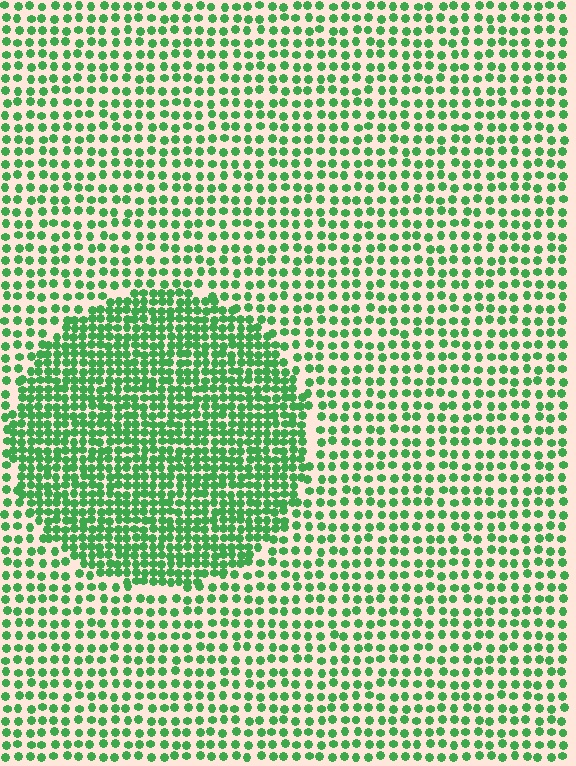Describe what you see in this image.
The image contains small green elements arranged at two different densities. A circle-shaped region is visible where the elements are more densely packed than the surrounding area.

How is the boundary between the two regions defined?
The boundary is defined by a change in element density (approximately 1.9x ratio). All elements are the same color, size, and shape.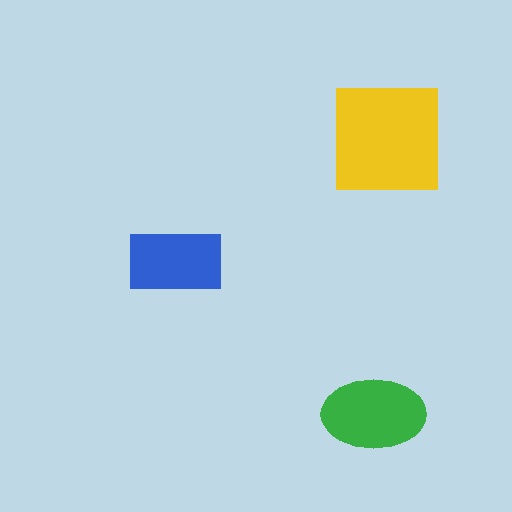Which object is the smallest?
The blue rectangle.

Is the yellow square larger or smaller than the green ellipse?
Larger.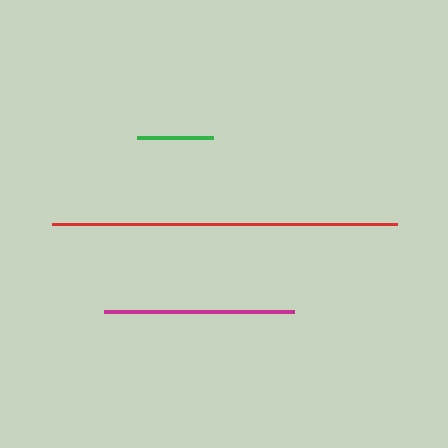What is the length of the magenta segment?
The magenta segment is approximately 190 pixels long.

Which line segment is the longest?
The red line is the longest at approximately 345 pixels.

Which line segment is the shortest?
The green line is the shortest at approximately 76 pixels.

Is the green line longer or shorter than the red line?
The red line is longer than the green line.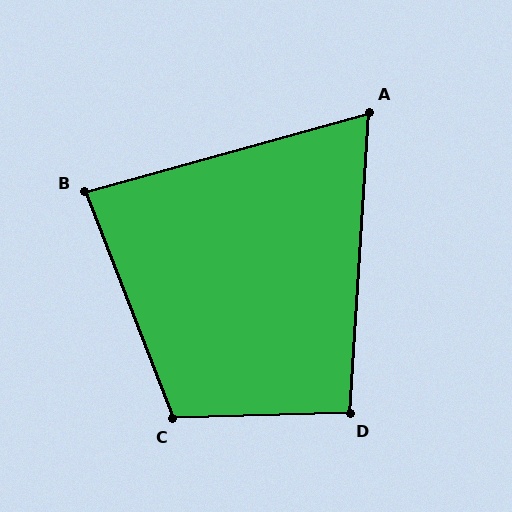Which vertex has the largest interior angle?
C, at approximately 109 degrees.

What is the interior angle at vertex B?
Approximately 84 degrees (acute).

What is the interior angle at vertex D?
Approximately 96 degrees (obtuse).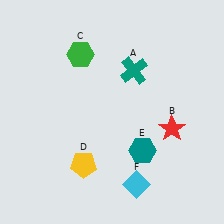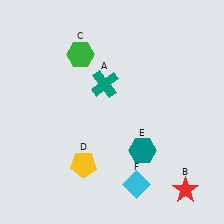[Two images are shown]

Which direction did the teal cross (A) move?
The teal cross (A) moved left.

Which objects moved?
The objects that moved are: the teal cross (A), the red star (B).